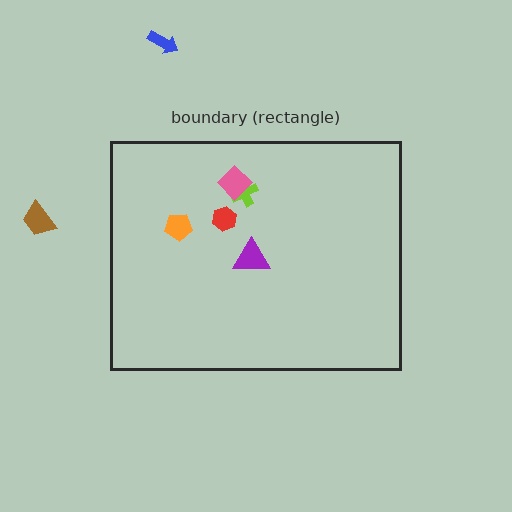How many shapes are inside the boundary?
5 inside, 2 outside.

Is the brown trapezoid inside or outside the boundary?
Outside.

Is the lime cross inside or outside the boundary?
Inside.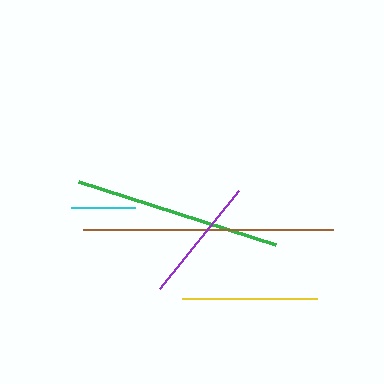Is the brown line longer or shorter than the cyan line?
The brown line is longer than the cyan line.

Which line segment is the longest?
The brown line is the longest at approximately 250 pixels.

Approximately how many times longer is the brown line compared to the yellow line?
The brown line is approximately 1.8 times the length of the yellow line.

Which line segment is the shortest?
The cyan line is the shortest at approximately 64 pixels.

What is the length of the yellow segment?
The yellow segment is approximately 135 pixels long.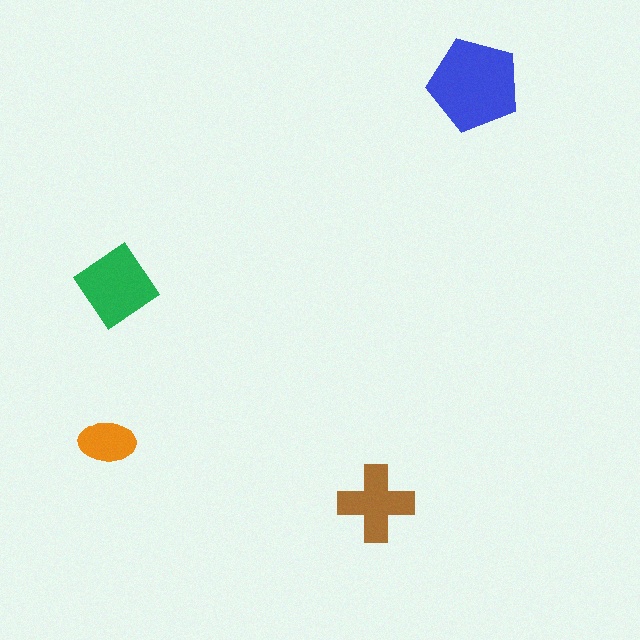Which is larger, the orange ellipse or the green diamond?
The green diamond.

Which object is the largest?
The blue pentagon.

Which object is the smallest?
The orange ellipse.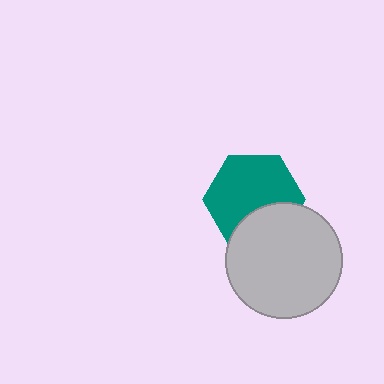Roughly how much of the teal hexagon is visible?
Most of it is visible (roughly 69%).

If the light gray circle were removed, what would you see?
You would see the complete teal hexagon.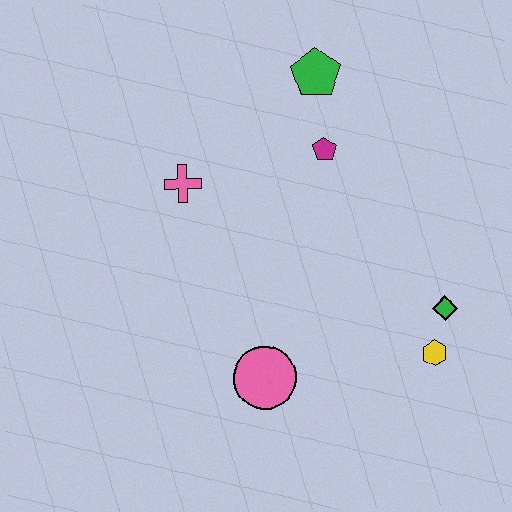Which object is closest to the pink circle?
The yellow hexagon is closest to the pink circle.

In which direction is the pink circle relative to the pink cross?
The pink circle is below the pink cross.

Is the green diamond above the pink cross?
No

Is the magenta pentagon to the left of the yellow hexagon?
Yes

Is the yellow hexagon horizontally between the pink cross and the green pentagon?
No